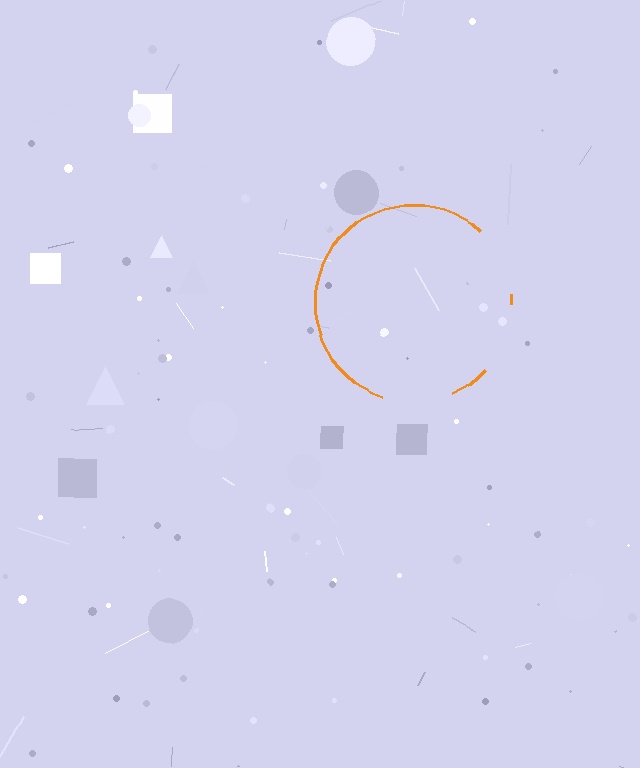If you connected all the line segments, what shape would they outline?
They would outline a circle.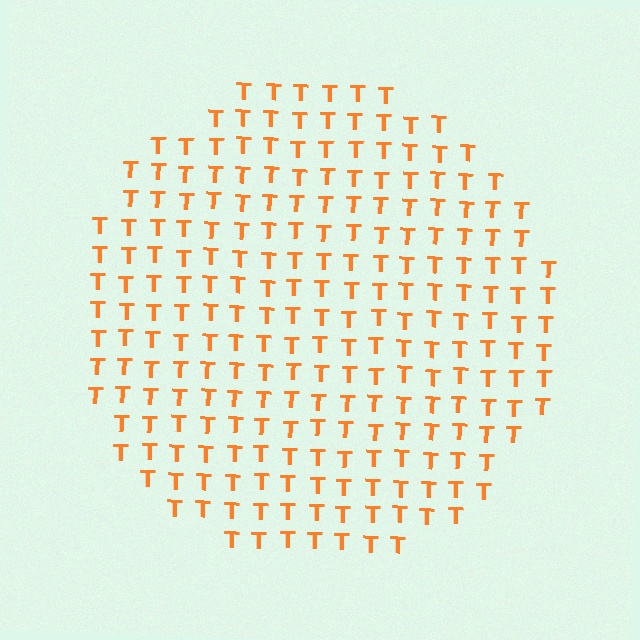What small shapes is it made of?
It is made of small letter T's.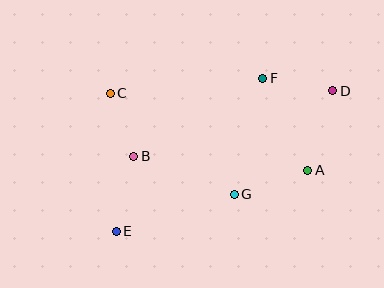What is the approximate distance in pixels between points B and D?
The distance between B and D is approximately 210 pixels.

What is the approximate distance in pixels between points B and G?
The distance between B and G is approximately 107 pixels.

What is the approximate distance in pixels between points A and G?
The distance between A and G is approximately 78 pixels.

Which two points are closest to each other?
Points B and C are closest to each other.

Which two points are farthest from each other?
Points D and E are farthest from each other.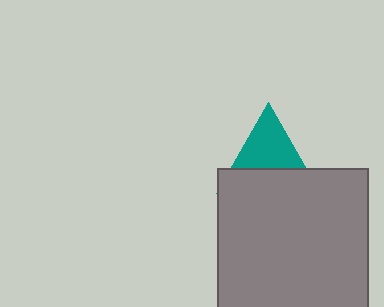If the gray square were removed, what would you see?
You would see the complete teal triangle.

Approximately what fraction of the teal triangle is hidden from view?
Roughly 49% of the teal triangle is hidden behind the gray square.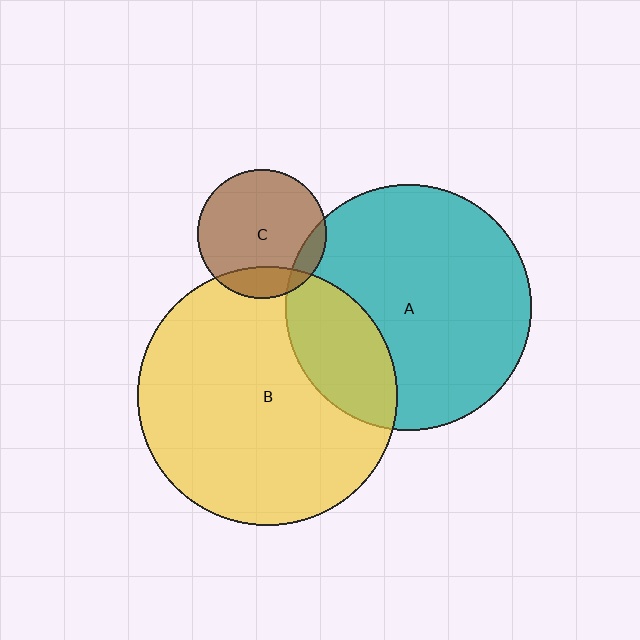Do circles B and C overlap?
Yes.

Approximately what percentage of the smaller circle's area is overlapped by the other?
Approximately 15%.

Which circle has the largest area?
Circle B (yellow).